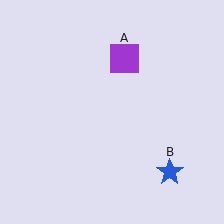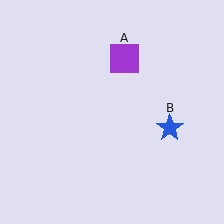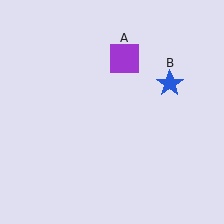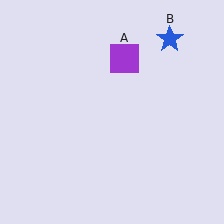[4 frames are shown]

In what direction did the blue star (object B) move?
The blue star (object B) moved up.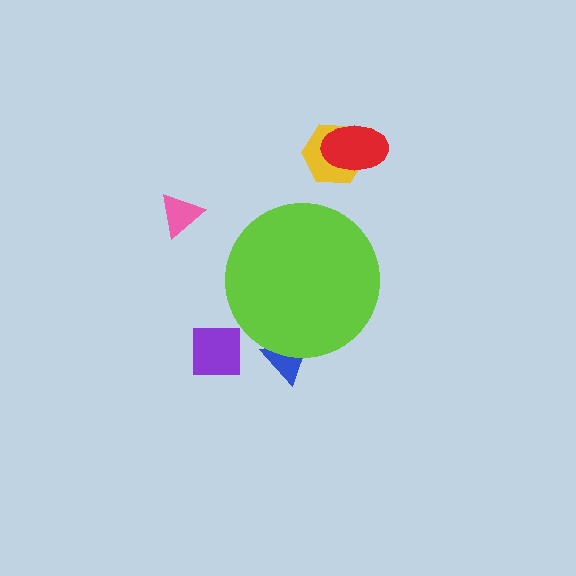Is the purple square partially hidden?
No, the purple square is fully visible.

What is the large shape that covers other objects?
A lime circle.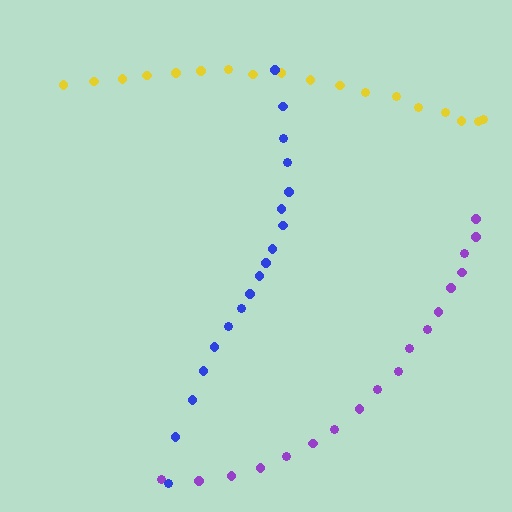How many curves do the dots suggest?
There are 3 distinct paths.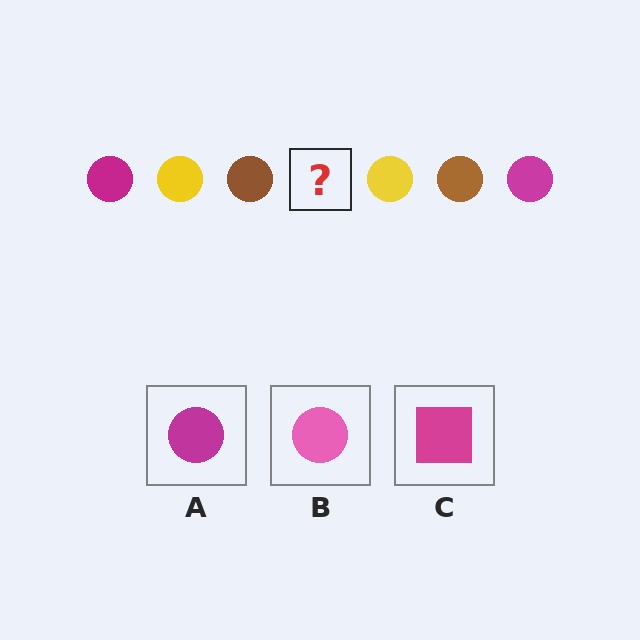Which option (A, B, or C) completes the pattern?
A.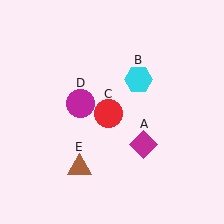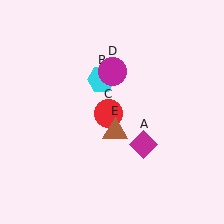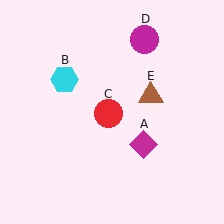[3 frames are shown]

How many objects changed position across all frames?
3 objects changed position: cyan hexagon (object B), magenta circle (object D), brown triangle (object E).